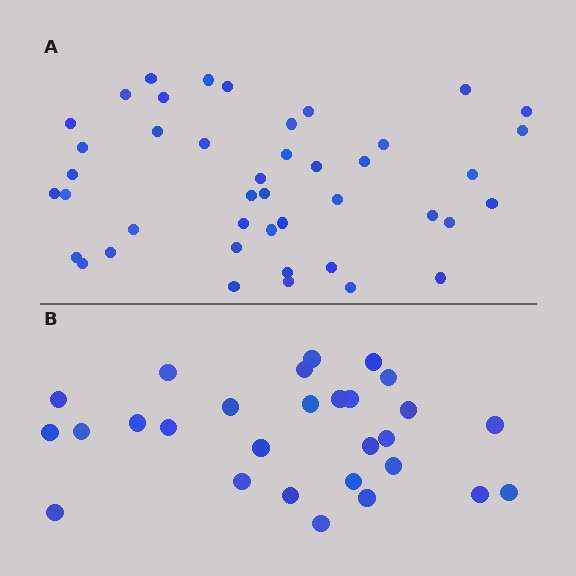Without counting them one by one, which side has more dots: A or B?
Region A (the top region) has more dots.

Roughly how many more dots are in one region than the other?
Region A has approximately 15 more dots than region B.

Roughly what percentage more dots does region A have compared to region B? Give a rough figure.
About 55% more.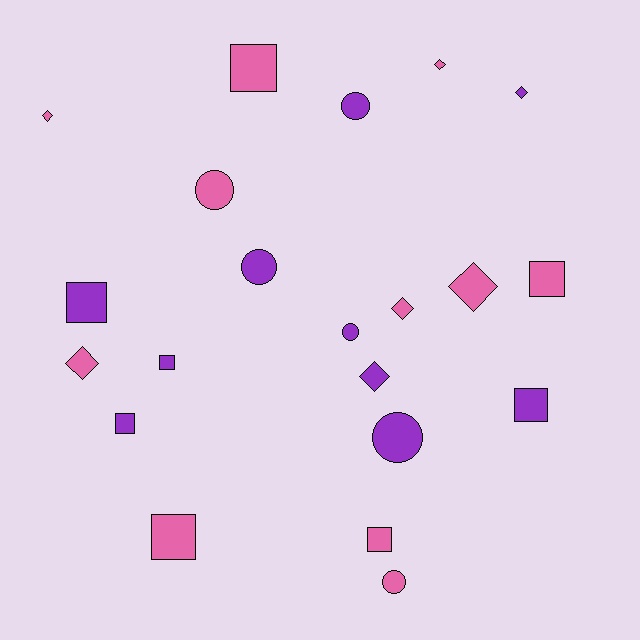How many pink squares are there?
There are 4 pink squares.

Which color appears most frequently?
Pink, with 11 objects.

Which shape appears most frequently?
Square, with 8 objects.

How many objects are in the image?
There are 21 objects.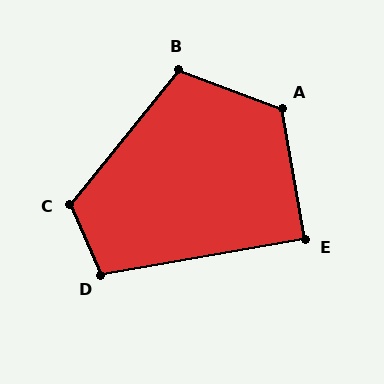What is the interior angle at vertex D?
Approximately 104 degrees (obtuse).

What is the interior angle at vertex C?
Approximately 117 degrees (obtuse).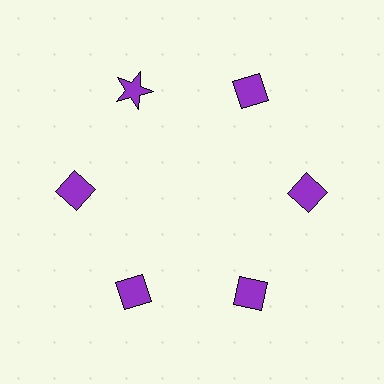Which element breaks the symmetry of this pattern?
The purple star at roughly the 11 o'clock position breaks the symmetry. All other shapes are purple diamonds.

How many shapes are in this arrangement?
There are 6 shapes arranged in a ring pattern.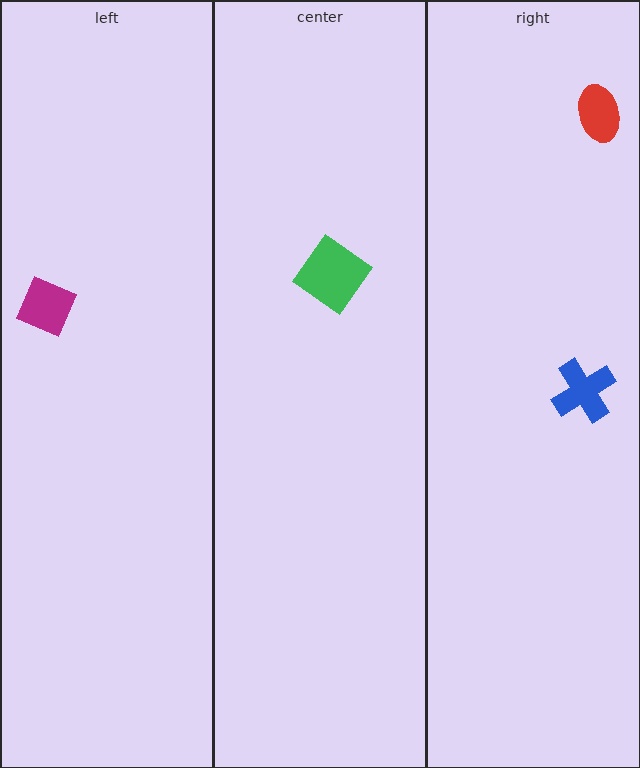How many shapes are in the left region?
1.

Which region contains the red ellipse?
The right region.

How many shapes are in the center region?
1.